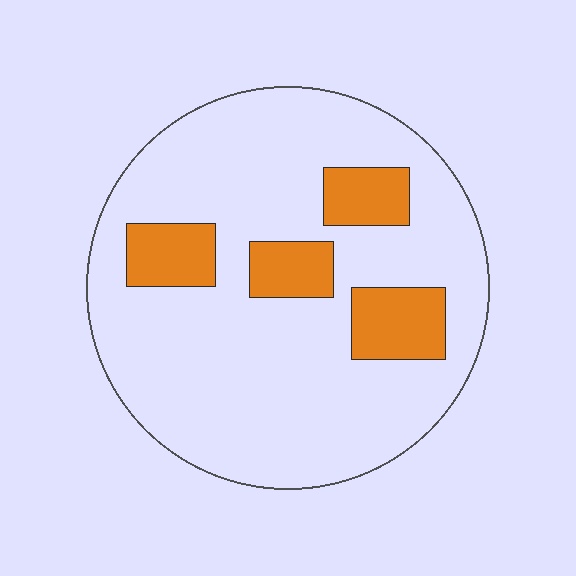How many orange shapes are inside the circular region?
4.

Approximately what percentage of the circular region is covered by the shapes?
Approximately 20%.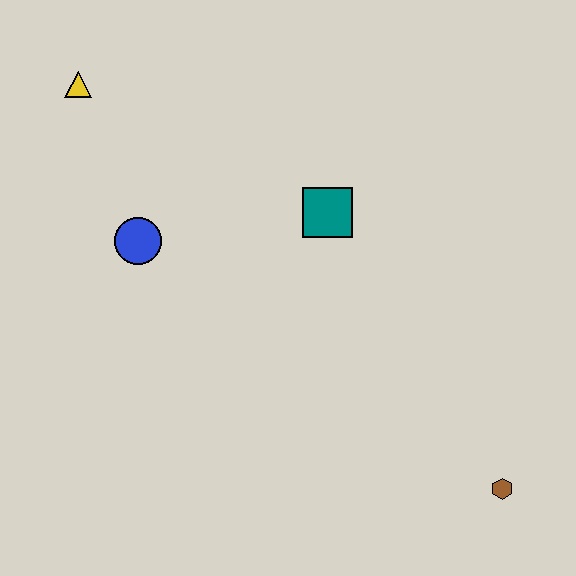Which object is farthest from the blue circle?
The brown hexagon is farthest from the blue circle.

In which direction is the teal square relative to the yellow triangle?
The teal square is to the right of the yellow triangle.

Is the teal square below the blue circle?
No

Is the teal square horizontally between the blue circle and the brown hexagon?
Yes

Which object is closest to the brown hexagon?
The teal square is closest to the brown hexagon.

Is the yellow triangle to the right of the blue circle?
No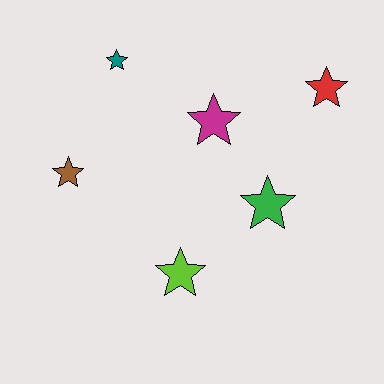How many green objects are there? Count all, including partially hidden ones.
There is 1 green object.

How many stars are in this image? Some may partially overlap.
There are 6 stars.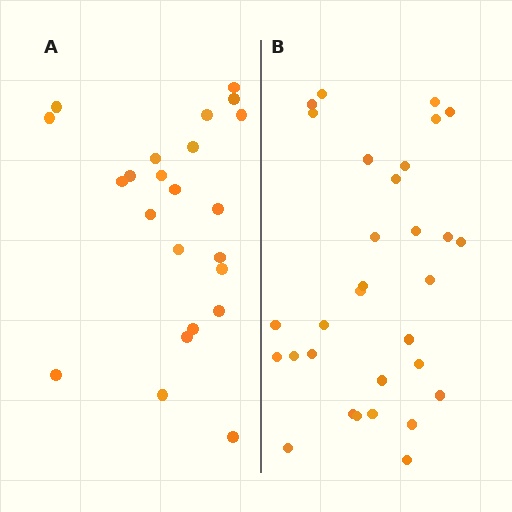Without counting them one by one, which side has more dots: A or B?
Region B (the right region) has more dots.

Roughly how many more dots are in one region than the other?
Region B has roughly 8 or so more dots than region A.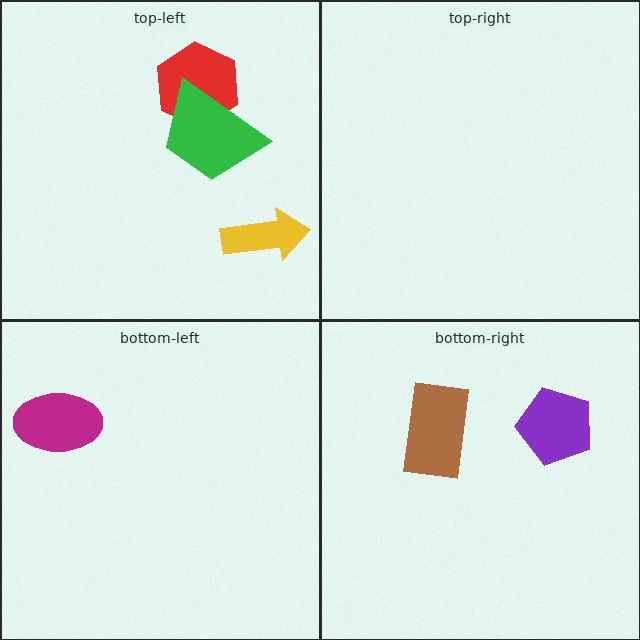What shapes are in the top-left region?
The red hexagon, the green trapezoid, the yellow arrow.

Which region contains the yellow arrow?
The top-left region.